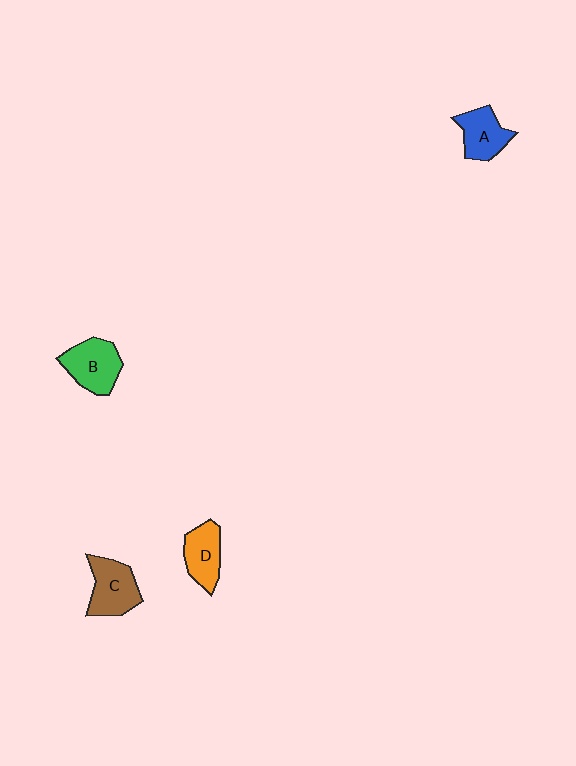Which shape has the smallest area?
Shape D (orange).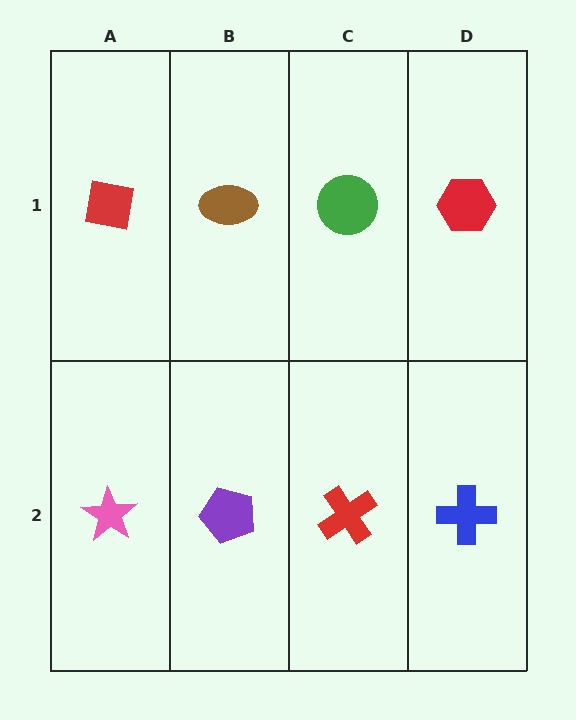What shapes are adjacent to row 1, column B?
A purple pentagon (row 2, column B), a red square (row 1, column A), a green circle (row 1, column C).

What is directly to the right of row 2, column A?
A purple pentagon.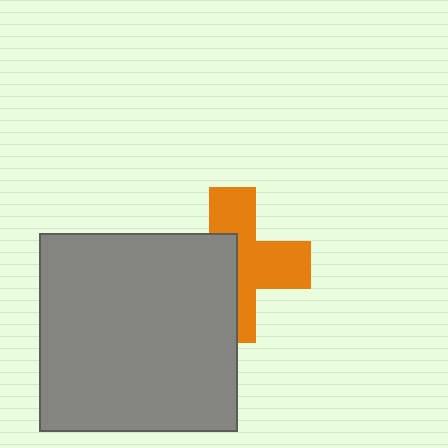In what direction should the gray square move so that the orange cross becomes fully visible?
The gray square should move left. That is the shortest direction to clear the overlap and leave the orange cross fully visible.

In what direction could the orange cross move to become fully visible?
The orange cross could move right. That would shift it out from behind the gray square entirely.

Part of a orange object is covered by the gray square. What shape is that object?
It is a cross.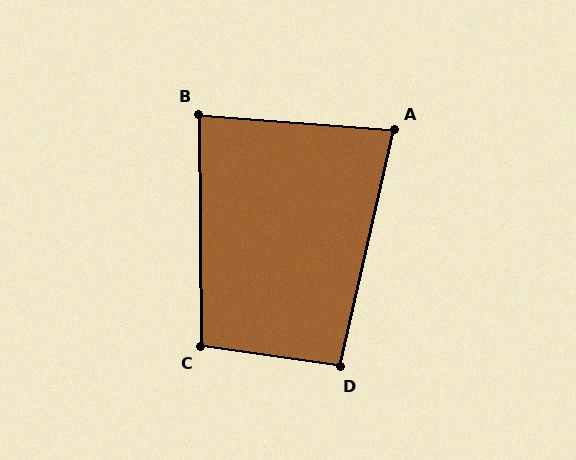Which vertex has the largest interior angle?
C, at approximately 98 degrees.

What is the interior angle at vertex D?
Approximately 95 degrees (approximately right).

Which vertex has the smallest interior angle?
A, at approximately 82 degrees.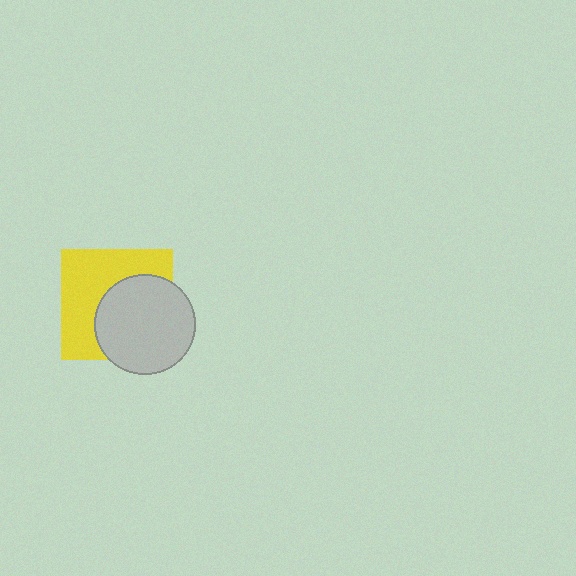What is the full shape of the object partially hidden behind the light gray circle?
The partially hidden object is a yellow square.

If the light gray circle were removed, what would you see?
You would see the complete yellow square.